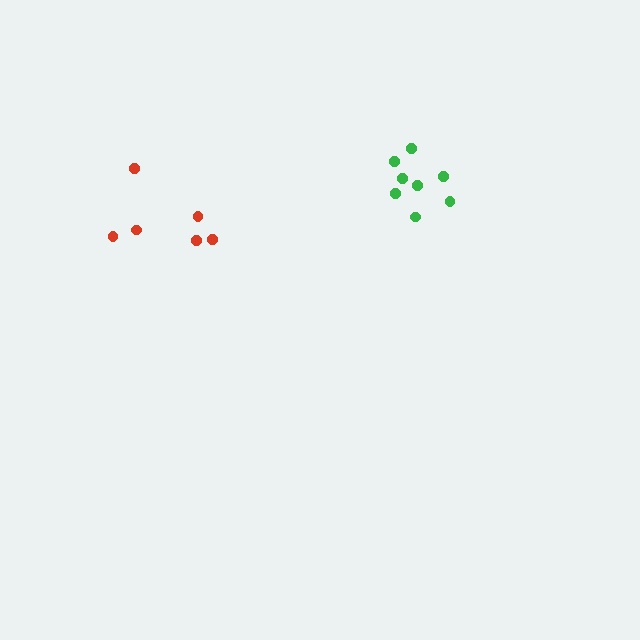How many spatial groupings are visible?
There are 2 spatial groupings.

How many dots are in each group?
Group 1: 8 dots, Group 2: 6 dots (14 total).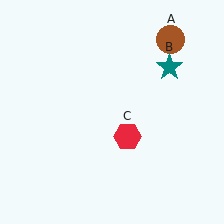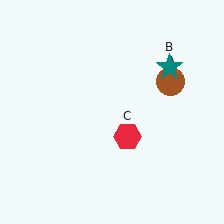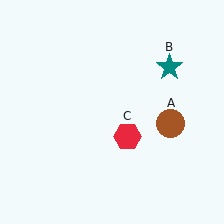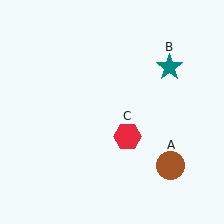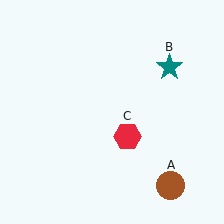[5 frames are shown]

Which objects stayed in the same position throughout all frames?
Teal star (object B) and red hexagon (object C) remained stationary.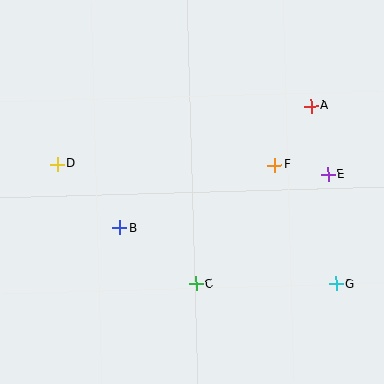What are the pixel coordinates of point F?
Point F is at (275, 165).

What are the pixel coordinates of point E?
Point E is at (328, 174).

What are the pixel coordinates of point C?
Point C is at (196, 284).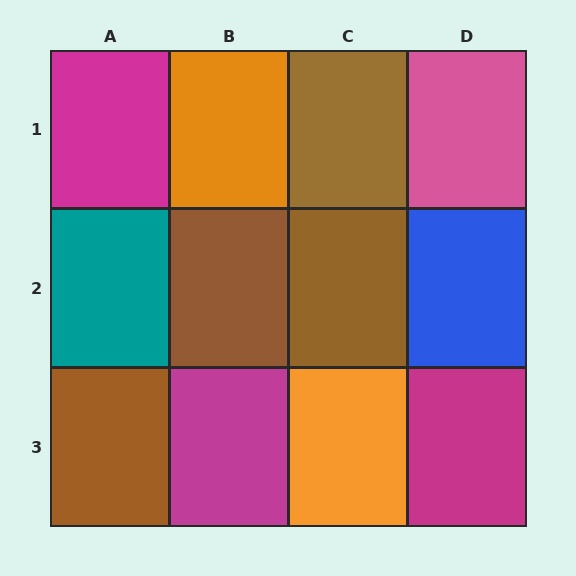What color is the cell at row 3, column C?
Orange.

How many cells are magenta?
3 cells are magenta.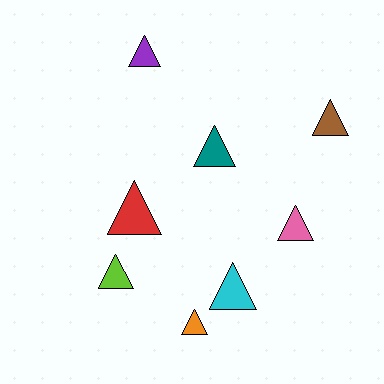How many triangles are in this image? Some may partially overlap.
There are 8 triangles.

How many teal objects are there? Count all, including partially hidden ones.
There is 1 teal object.